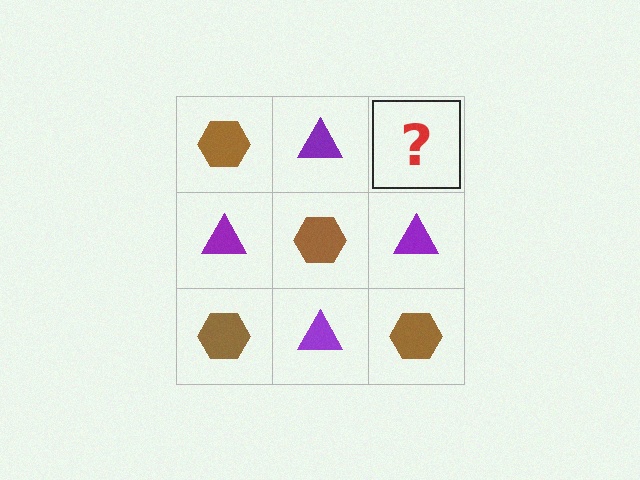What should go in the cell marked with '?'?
The missing cell should contain a brown hexagon.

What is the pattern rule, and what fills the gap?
The rule is that it alternates brown hexagon and purple triangle in a checkerboard pattern. The gap should be filled with a brown hexagon.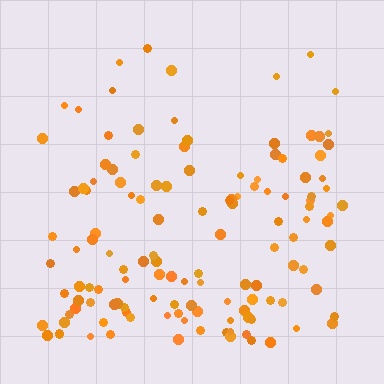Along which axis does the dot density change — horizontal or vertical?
Vertical.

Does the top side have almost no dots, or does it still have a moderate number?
Still a moderate number, just noticeably fewer than the bottom.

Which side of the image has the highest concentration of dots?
The bottom.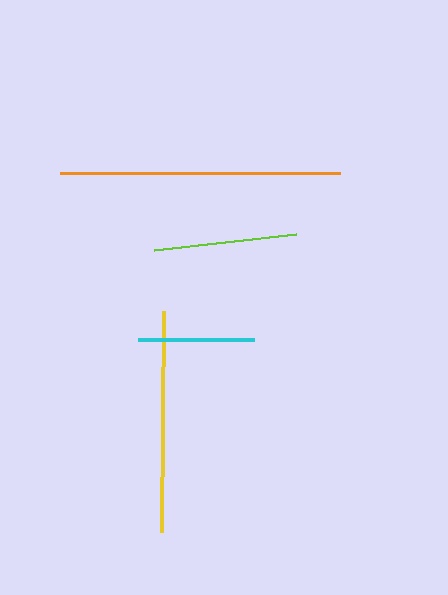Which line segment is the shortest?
The cyan line is the shortest at approximately 116 pixels.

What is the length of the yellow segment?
The yellow segment is approximately 221 pixels long.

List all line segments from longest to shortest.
From longest to shortest: orange, yellow, lime, cyan.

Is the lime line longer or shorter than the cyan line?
The lime line is longer than the cyan line.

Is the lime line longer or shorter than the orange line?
The orange line is longer than the lime line.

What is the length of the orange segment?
The orange segment is approximately 280 pixels long.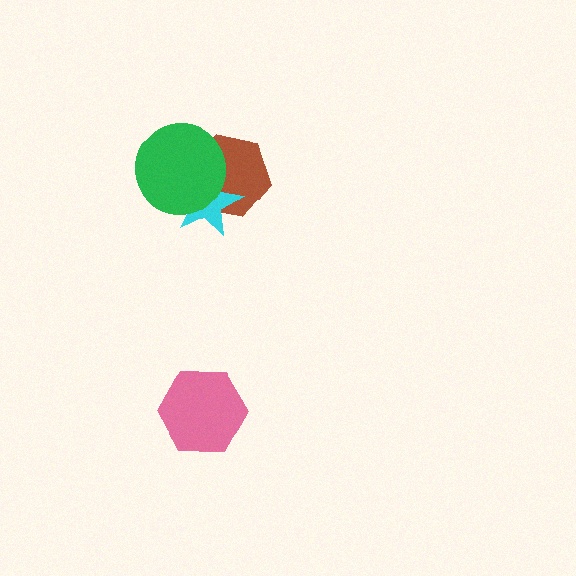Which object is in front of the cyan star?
The green circle is in front of the cyan star.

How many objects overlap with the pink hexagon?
0 objects overlap with the pink hexagon.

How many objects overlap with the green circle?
2 objects overlap with the green circle.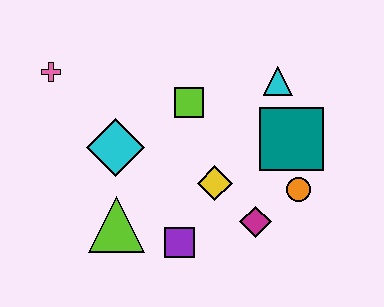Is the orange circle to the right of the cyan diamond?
Yes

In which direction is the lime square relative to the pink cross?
The lime square is to the right of the pink cross.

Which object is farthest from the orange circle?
The pink cross is farthest from the orange circle.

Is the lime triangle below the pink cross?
Yes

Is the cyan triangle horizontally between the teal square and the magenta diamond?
Yes